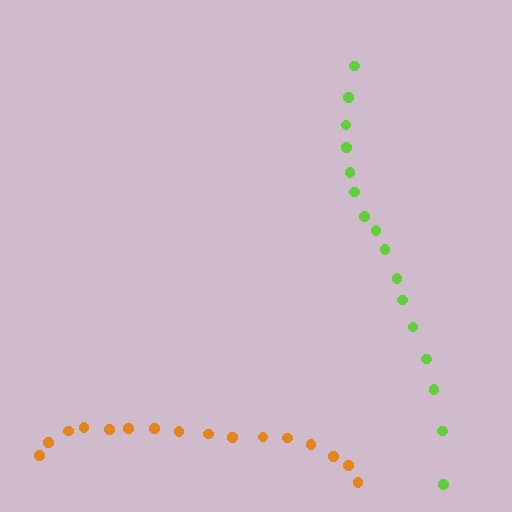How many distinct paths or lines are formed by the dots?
There are 2 distinct paths.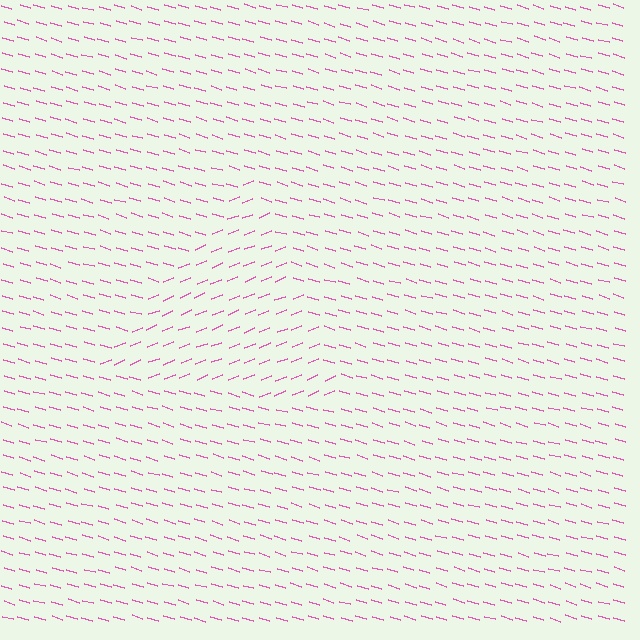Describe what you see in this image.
The image is filled with small pink line segments. A triangle region in the image has lines oriented differently from the surrounding lines, creating a visible texture boundary.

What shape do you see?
I see a triangle.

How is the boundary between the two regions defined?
The boundary is defined purely by a change in line orientation (approximately 38 degrees difference). All lines are the same color and thickness.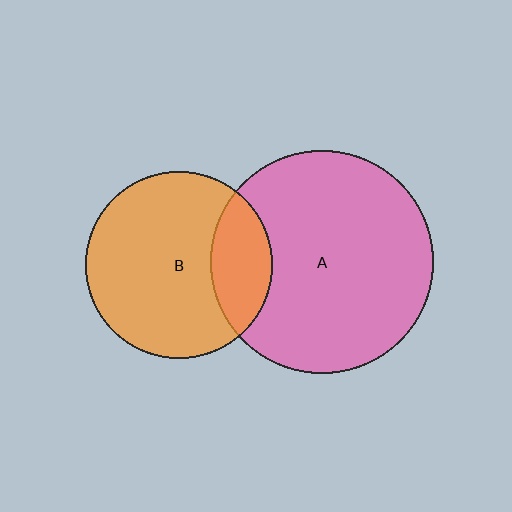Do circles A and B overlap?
Yes.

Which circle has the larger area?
Circle A (pink).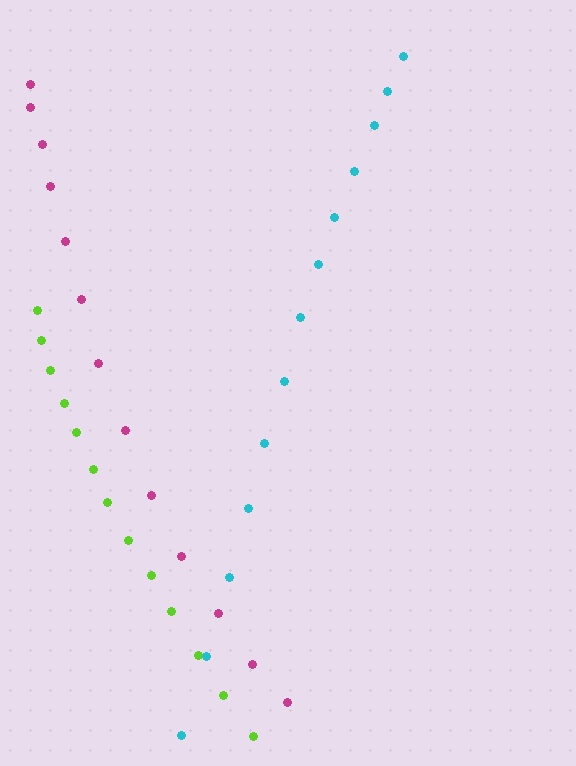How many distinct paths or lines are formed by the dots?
There are 3 distinct paths.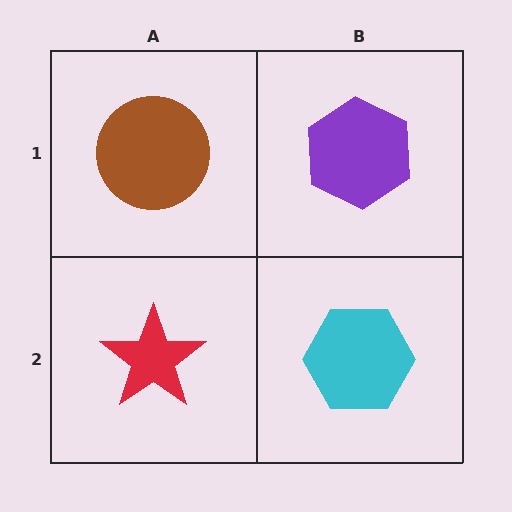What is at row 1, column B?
A purple hexagon.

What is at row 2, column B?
A cyan hexagon.